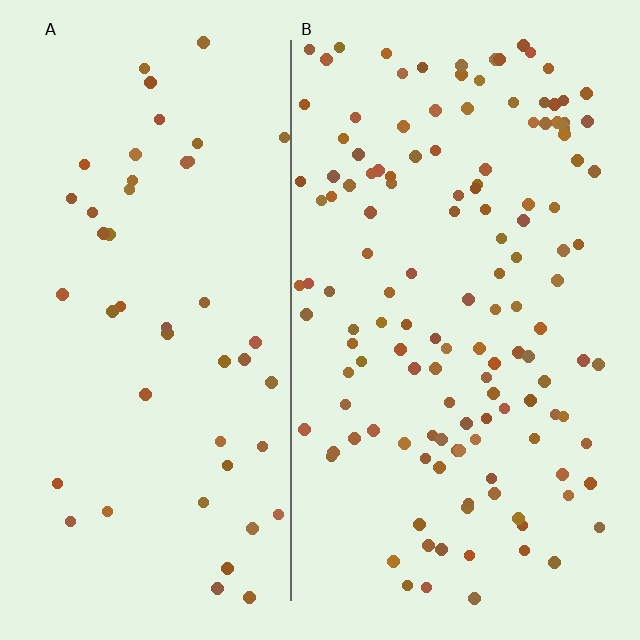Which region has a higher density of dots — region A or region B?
B (the right).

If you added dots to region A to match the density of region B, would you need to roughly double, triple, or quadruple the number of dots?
Approximately triple.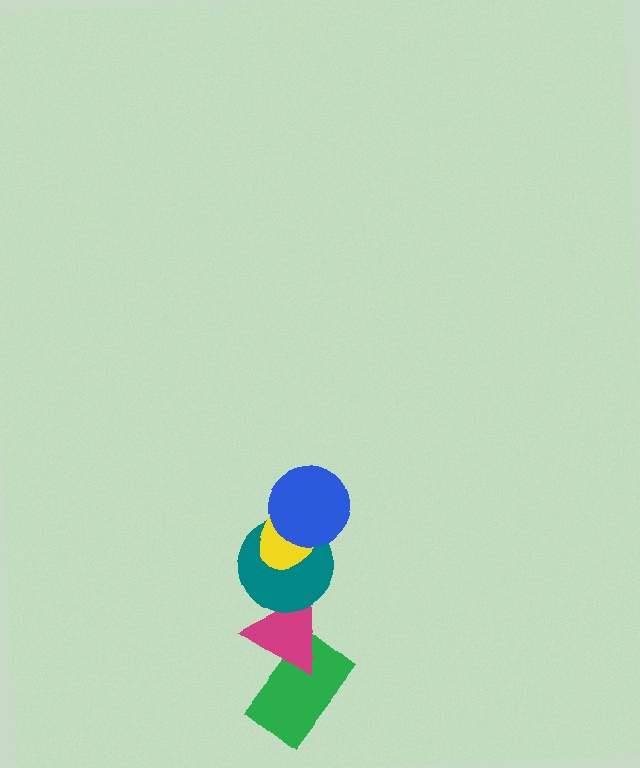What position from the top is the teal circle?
The teal circle is 3rd from the top.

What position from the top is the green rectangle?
The green rectangle is 5th from the top.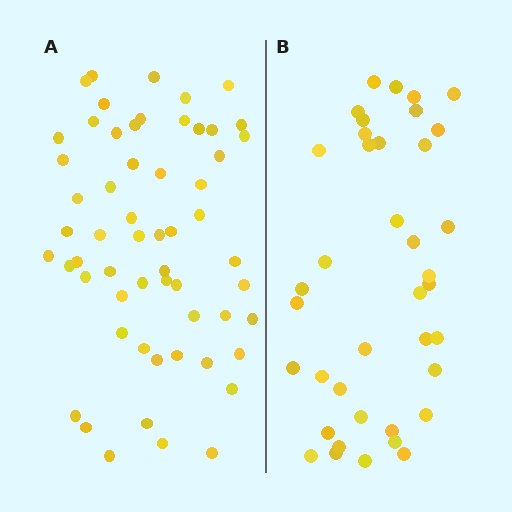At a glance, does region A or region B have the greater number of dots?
Region A (the left region) has more dots.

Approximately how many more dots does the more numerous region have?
Region A has approximately 20 more dots than region B.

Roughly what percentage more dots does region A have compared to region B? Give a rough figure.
About 50% more.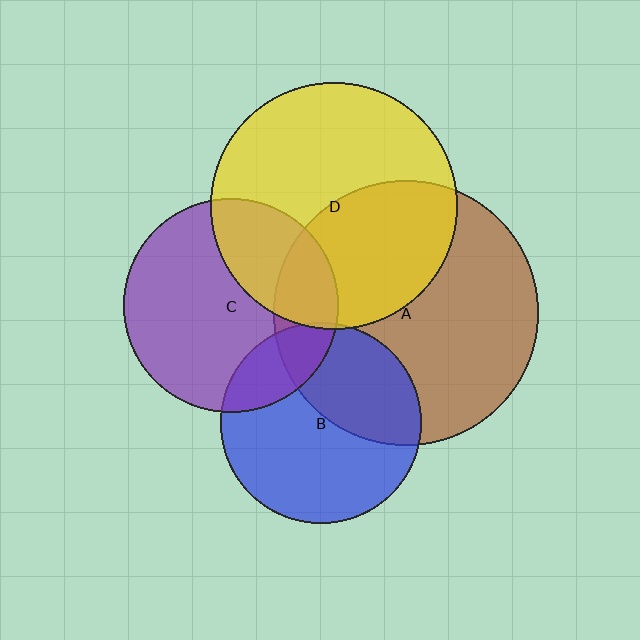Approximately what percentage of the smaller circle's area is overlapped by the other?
Approximately 40%.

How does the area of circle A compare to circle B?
Approximately 1.7 times.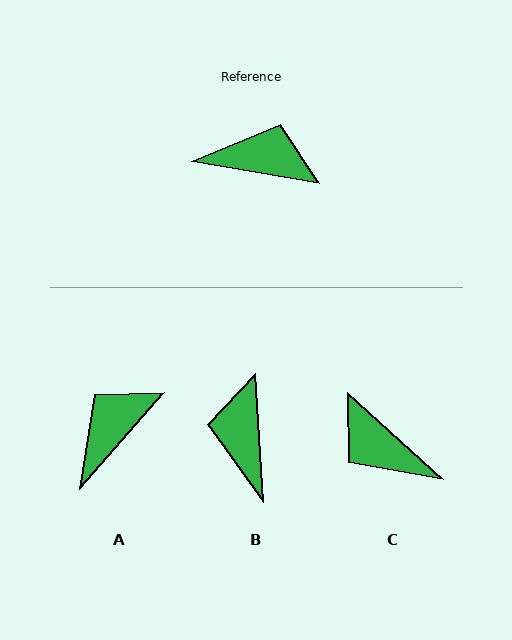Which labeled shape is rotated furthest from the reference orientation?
C, about 148 degrees away.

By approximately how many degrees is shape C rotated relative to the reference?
Approximately 148 degrees counter-clockwise.